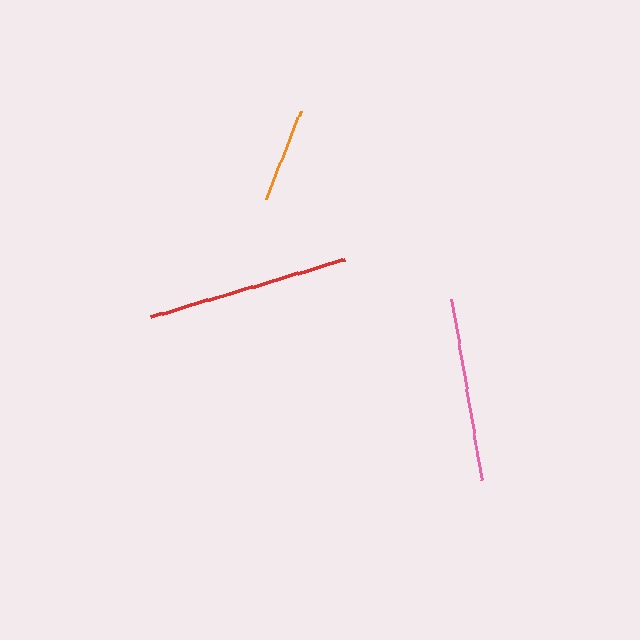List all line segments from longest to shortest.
From longest to shortest: red, pink, orange.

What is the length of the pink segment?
The pink segment is approximately 184 pixels long.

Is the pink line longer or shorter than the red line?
The red line is longer than the pink line.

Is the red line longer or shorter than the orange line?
The red line is longer than the orange line.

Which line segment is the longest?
The red line is the longest at approximately 202 pixels.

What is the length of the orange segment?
The orange segment is approximately 95 pixels long.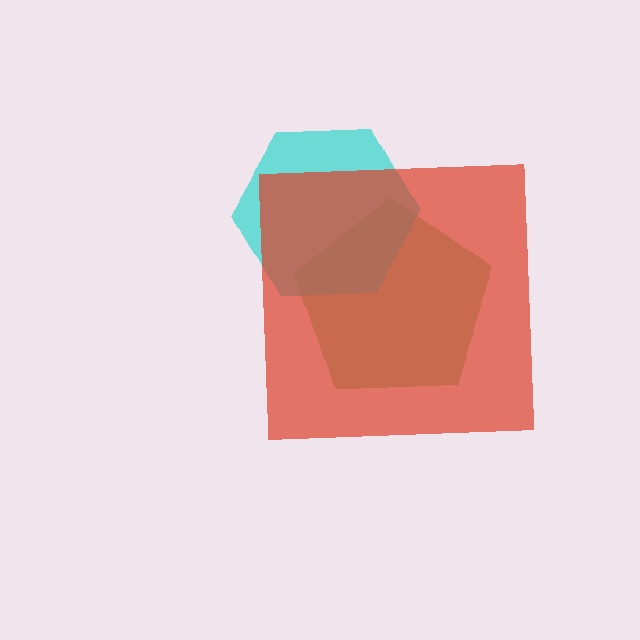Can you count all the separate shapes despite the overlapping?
Yes, there are 3 separate shapes.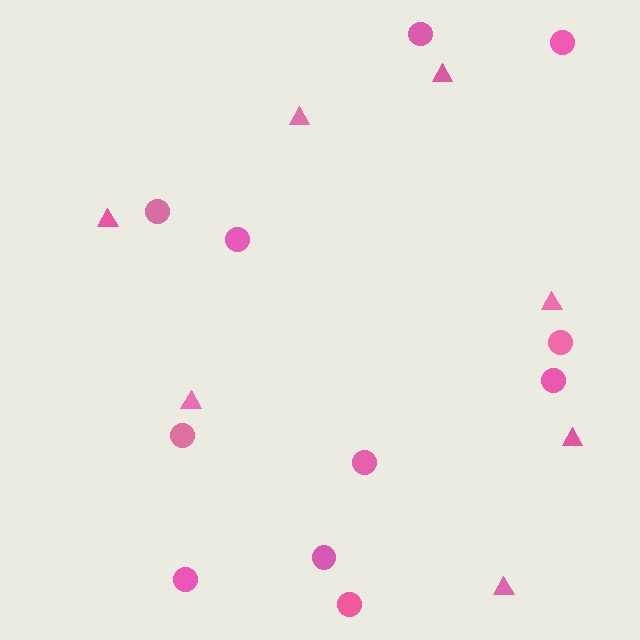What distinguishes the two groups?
There are 2 groups: one group of triangles (7) and one group of circles (11).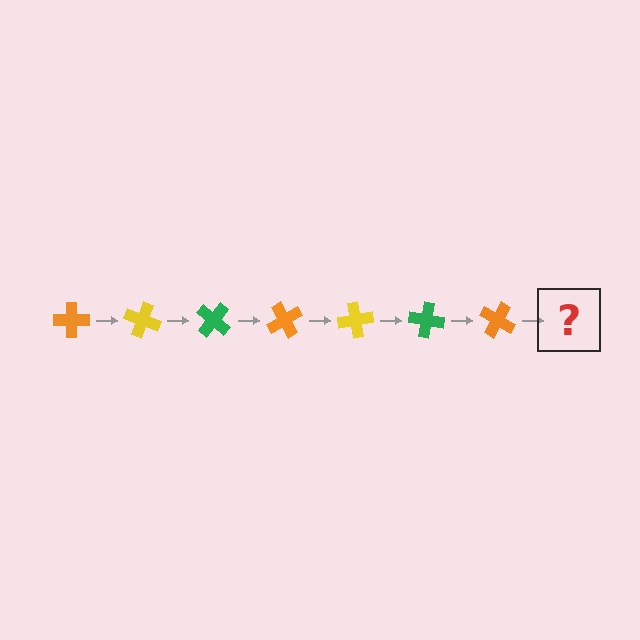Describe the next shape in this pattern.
It should be a yellow cross, rotated 140 degrees from the start.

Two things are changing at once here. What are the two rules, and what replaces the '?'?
The two rules are that it rotates 20 degrees each step and the color cycles through orange, yellow, and green. The '?' should be a yellow cross, rotated 140 degrees from the start.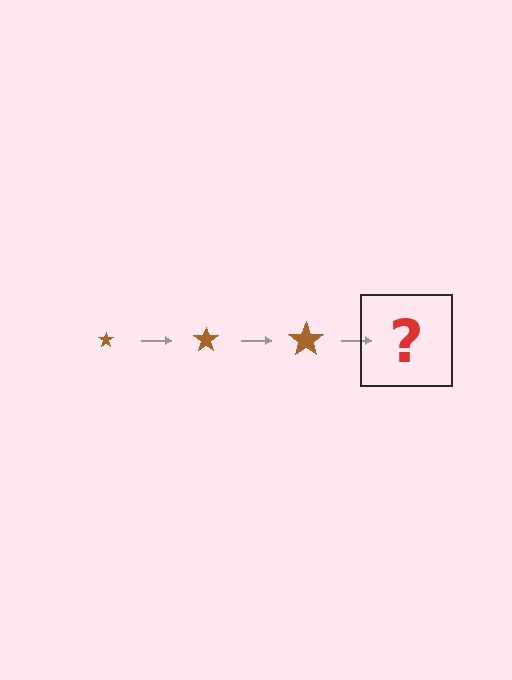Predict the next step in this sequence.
The next step is a brown star, larger than the previous one.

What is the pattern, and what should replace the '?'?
The pattern is that the star gets progressively larger each step. The '?' should be a brown star, larger than the previous one.